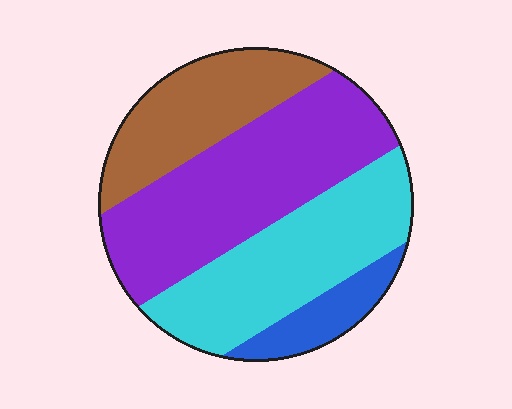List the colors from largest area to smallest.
From largest to smallest: purple, cyan, brown, blue.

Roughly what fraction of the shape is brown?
Brown covers roughly 20% of the shape.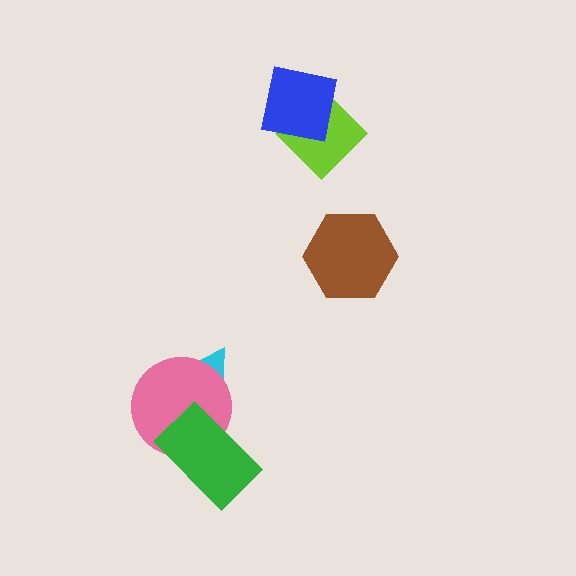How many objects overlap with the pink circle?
2 objects overlap with the pink circle.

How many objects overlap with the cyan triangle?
1 object overlaps with the cyan triangle.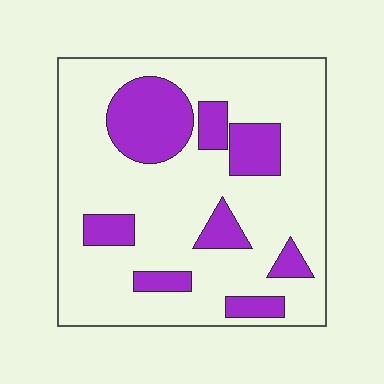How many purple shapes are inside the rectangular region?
8.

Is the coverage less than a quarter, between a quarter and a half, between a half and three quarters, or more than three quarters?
Less than a quarter.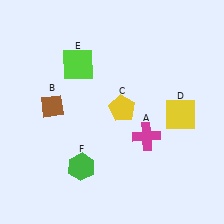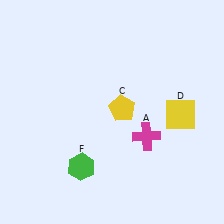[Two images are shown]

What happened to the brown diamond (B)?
The brown diamond (B) was removed in Image 2. It was in the top-left area of Image 1.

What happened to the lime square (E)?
The lime square (E) was removed in Image 2. It was in the top-left area of Image 1.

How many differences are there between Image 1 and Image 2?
There are 2 differences between the two images.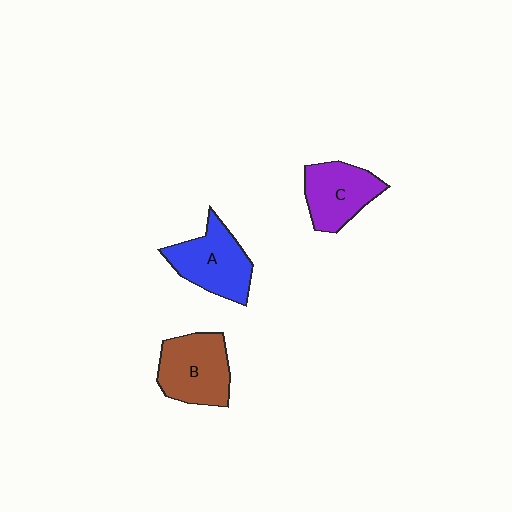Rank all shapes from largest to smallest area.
From largest to smallest: B (brown), A (blue), C (purple).